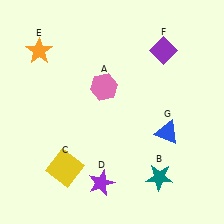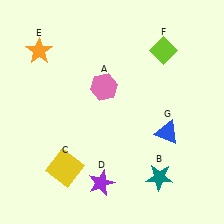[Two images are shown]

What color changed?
The diamond (F) changed from purple in Image 1 to lime in Image 2.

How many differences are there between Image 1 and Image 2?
There is 1 difference between the two images.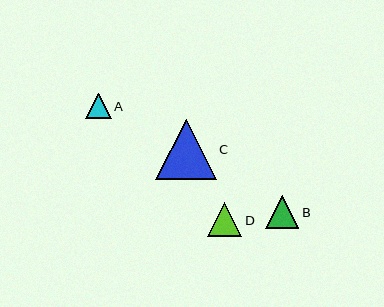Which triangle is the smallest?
Triangle A is the smallest with a size of approximately 25 pixels.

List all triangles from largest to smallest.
From largest to smallest: C, D, B, A.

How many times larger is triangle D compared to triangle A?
Triangle D is approximately 1.3 times the size of triangle A.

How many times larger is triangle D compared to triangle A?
Triangle D is approximately 1.3 times the size of triangle A.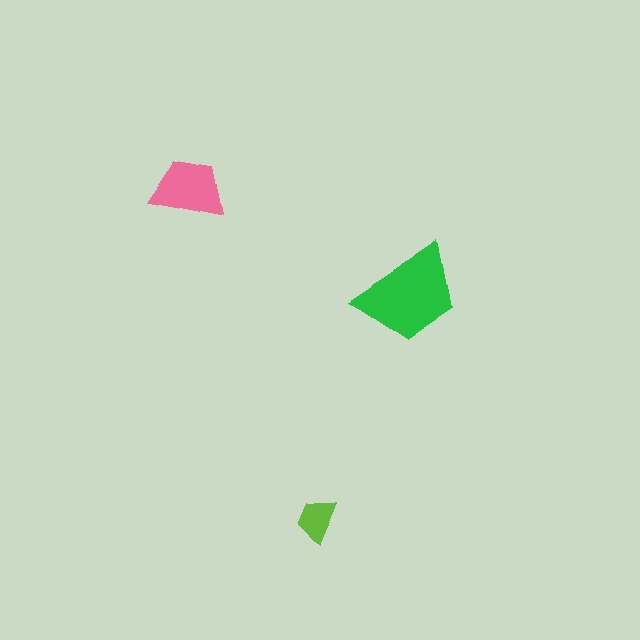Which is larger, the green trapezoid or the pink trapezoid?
The green one.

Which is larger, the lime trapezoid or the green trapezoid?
The green one.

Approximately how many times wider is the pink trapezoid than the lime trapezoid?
About 1.5 times wider.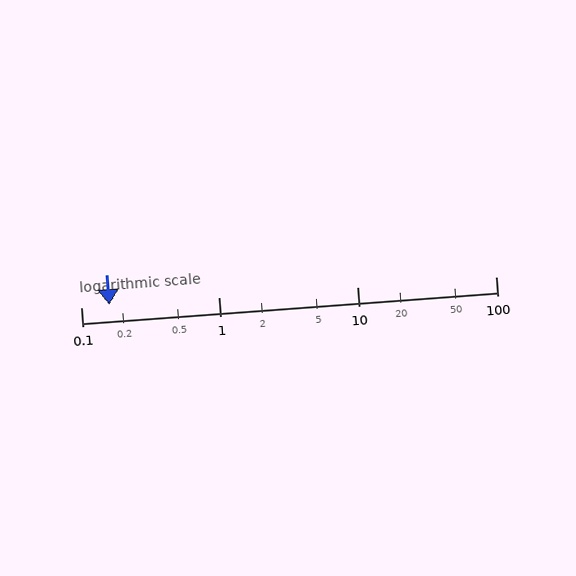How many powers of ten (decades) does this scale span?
The scale spans 3 decades, from 0.1 to 100.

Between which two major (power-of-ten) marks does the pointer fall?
The pointer is between 0.1 and 1.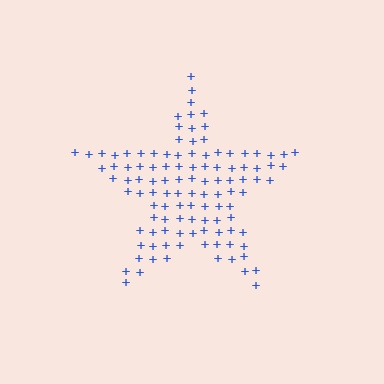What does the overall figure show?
The overall figure shows a star.